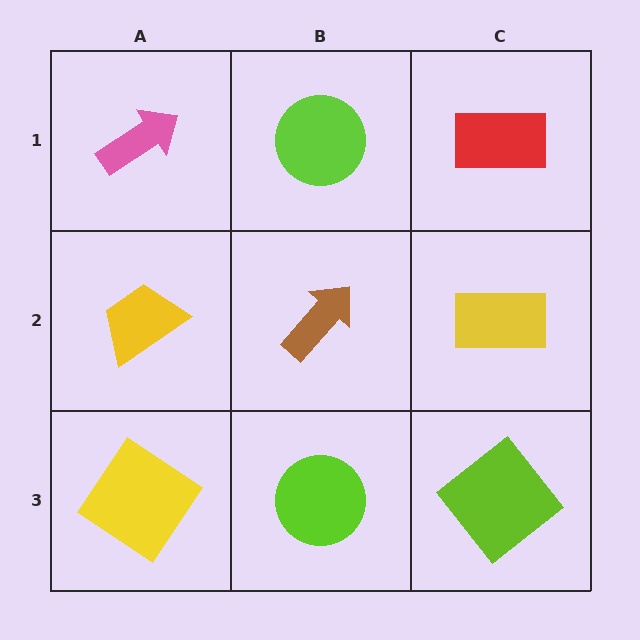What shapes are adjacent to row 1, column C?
A yellow rectangle (row 2, column C), a lime circle (row 1, column B).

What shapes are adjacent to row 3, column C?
A yellow rectangle (row 2, column C), a lime circle (row 3, column B).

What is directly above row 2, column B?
A lime circle.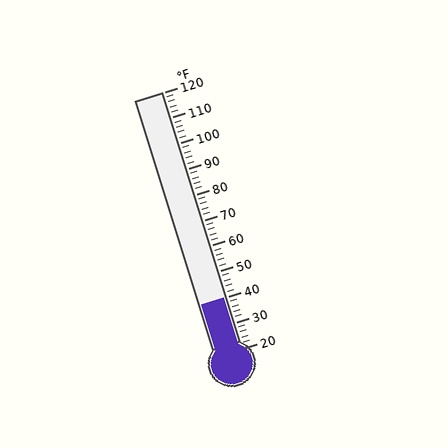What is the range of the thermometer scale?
The thermometer scale ranges from 20°F to 120°F.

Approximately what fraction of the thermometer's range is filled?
The thermometer is filled to approximately 20% of its range.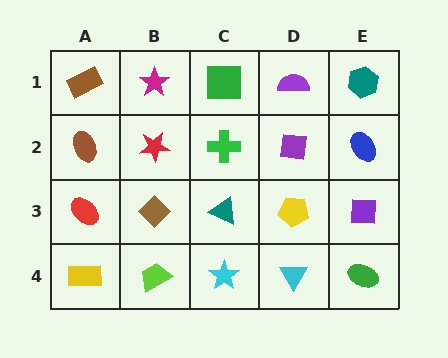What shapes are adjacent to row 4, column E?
A purple square (row 3, column E), a cyan triangle (row 4, column D).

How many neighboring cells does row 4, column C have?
3.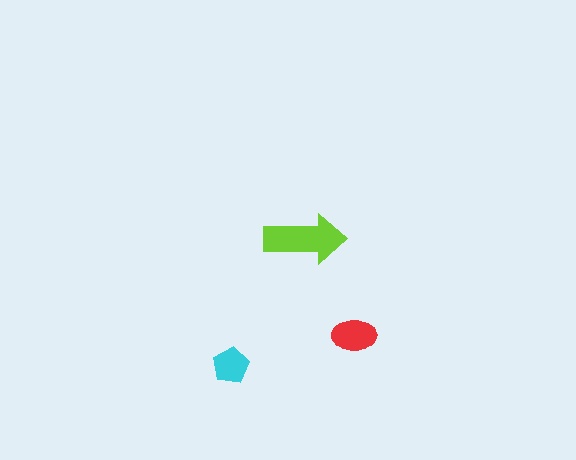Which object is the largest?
The lime arrow.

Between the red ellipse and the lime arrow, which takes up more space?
The lime arrow.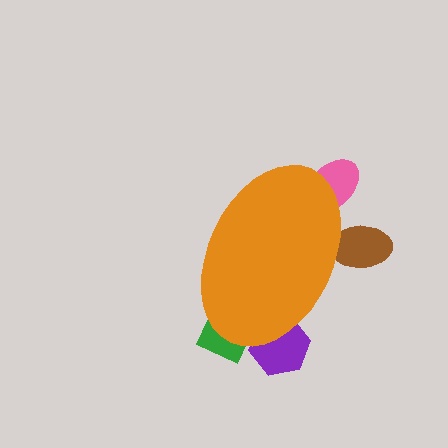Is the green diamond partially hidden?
Yes, the green diamond is partially hidden behind the orange ellipse.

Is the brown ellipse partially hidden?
Yes, the brown ellipse is partially hidden behind the orange ellipse.